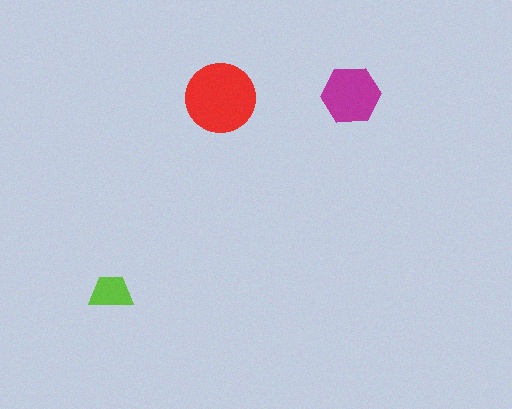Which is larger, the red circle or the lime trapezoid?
The red circle.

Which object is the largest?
The red circle.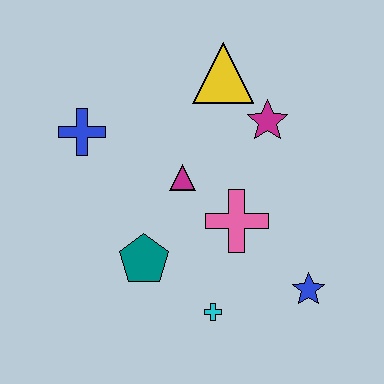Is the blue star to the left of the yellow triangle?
No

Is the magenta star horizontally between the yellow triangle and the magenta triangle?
No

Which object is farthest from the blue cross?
The blue star is farthest from the blue cross.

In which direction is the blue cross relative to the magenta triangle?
The blue cross is to the left of the magenta triangle.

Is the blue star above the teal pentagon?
No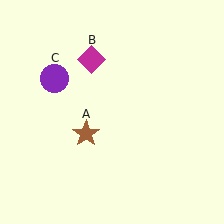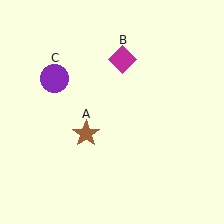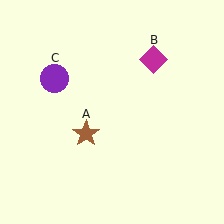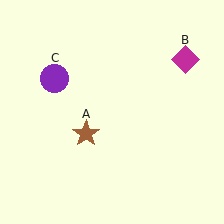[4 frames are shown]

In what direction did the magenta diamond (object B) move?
The magenta diamond (object B) moved right.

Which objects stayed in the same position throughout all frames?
Brown star (object A) and purple circle (object C) remained stationary.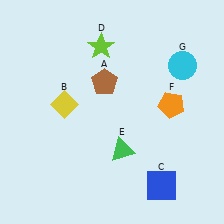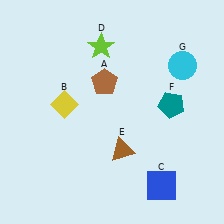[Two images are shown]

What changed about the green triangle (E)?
In Image 1, E is green. In Image 2, it changed to brown.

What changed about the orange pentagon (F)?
In Image 1, F is orange. In Image 2, it changed to teal.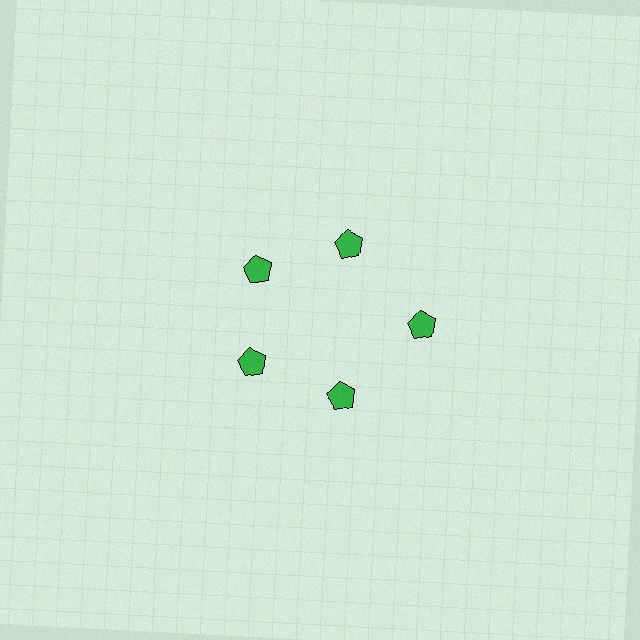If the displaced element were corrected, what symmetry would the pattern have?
It would have 5-fold rotational symmetry — the pattern would map onto itself every 72 degrees.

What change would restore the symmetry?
The symmetry would be restored by moving it inward, back onto the ring so that all 5 pentagons sit at equal angles and equal distance from the center.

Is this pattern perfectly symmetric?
No. The 5 green pentagons are arranged in a ring, but one element near the 3 o'clock position is pushed outward from the center, breaking the 5-fold rotational symmetry.